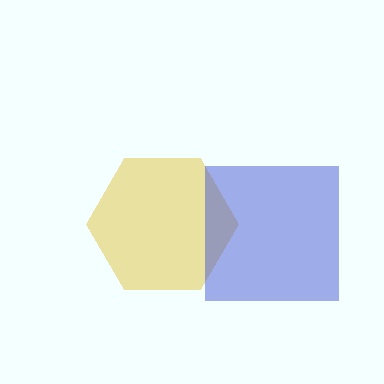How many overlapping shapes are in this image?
There are 2 overlapping shapes in the image.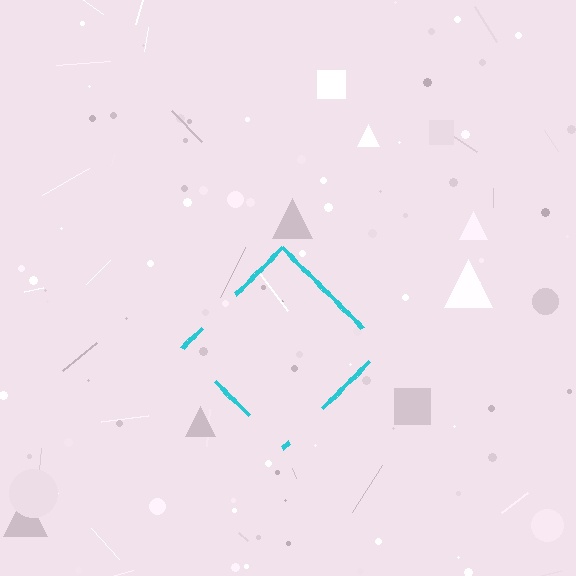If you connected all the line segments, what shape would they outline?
They would outline a diamond.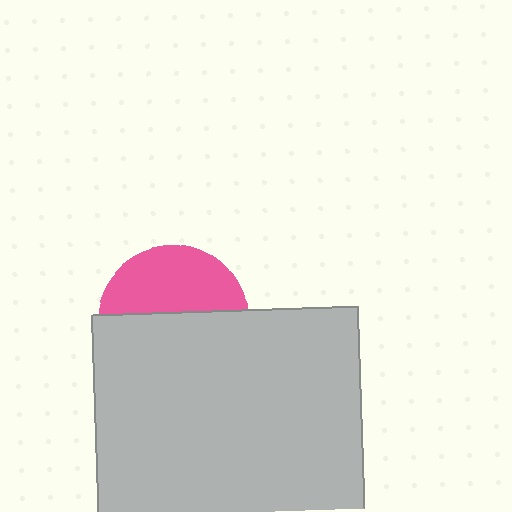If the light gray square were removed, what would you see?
You would see the complete pink circle.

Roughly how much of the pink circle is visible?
A small part of it is visible (roughly 43%).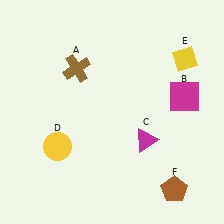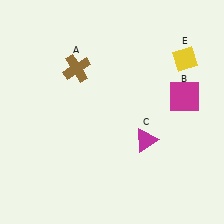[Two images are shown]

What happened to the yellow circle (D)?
The yellow circle (D) was removed in Image 2. It was in the bottom-left area of Image 1.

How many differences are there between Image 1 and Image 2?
There are 2 differences between the two images.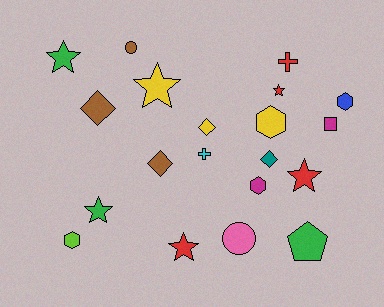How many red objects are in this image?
There are 4 red objects.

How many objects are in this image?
There are 20 objects.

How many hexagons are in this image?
There are 4 hexagons.